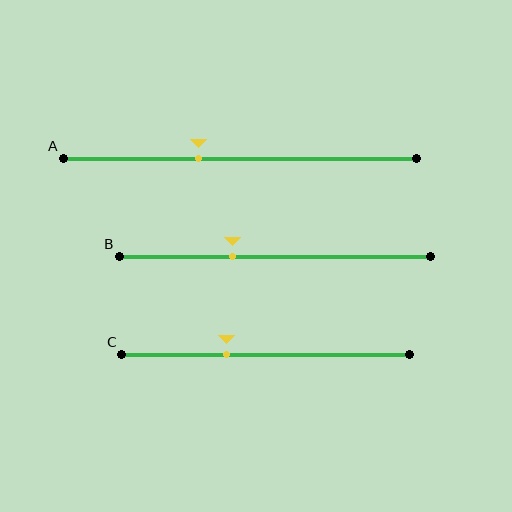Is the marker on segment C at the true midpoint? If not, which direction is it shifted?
No, the marker on segment C is shifted to the left by about 14% of the segment length.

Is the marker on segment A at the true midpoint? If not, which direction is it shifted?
No, the marker on segment A is shifted to the left by about 12% of the segment length.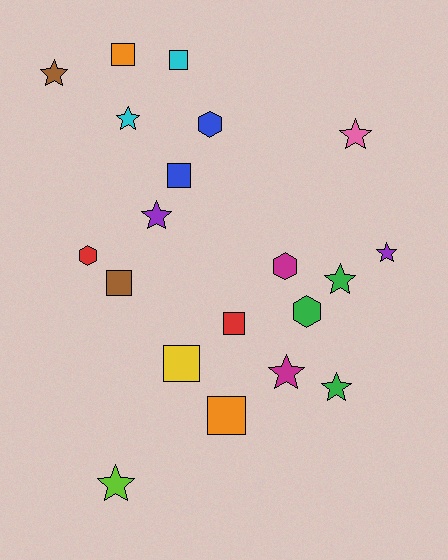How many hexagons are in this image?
There are 4 hexagons.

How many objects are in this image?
There are 20 objects.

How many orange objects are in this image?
There are 2 orange objects.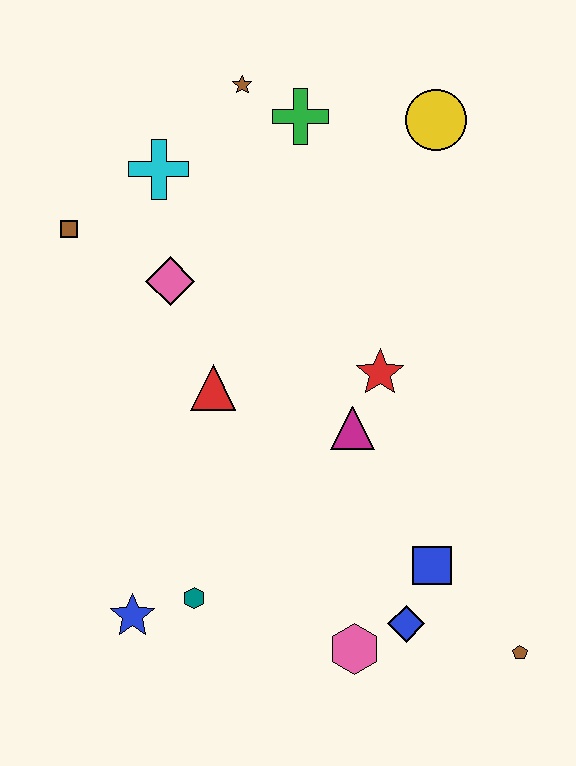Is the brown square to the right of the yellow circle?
No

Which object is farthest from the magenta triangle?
The brown star is farthest from the magenta triangle.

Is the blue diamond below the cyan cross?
Yes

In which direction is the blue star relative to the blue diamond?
The blue star is to the left of the blue diamond.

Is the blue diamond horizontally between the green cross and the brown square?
No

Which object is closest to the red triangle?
The pink diamond is closest to the red triangle.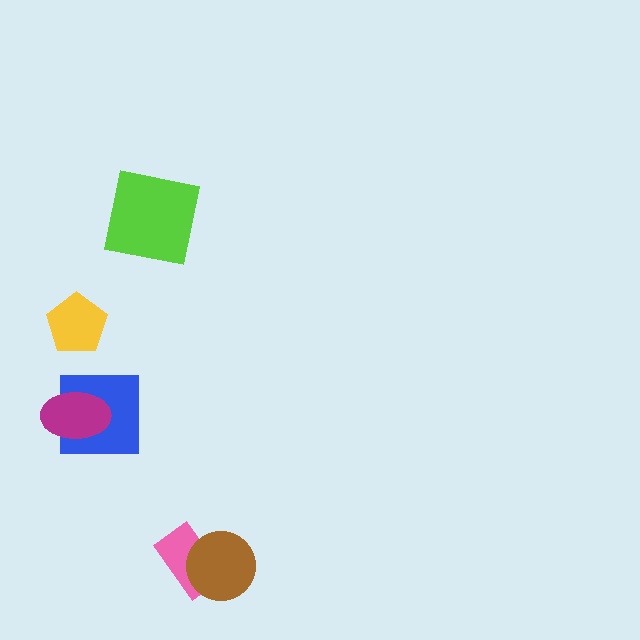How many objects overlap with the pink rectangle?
1 object overlaps with the pink rectangle.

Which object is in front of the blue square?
The magenta ellipse is in front of the blue square.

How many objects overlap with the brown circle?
1 object overlaps with the brown circle.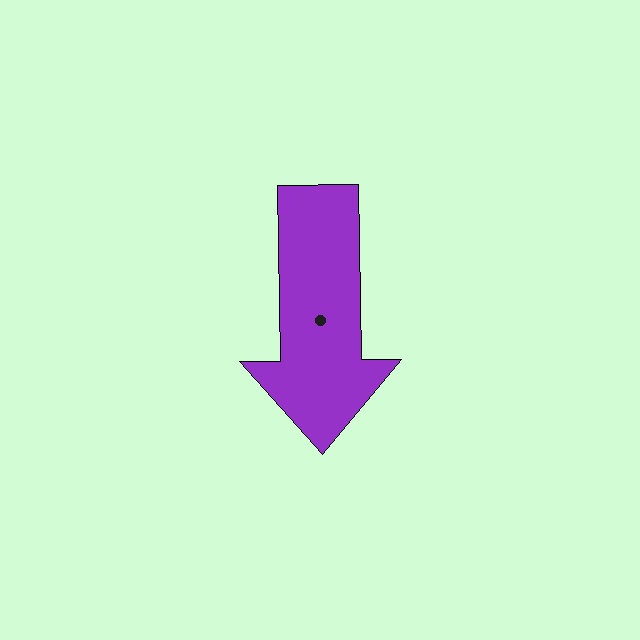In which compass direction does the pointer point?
South.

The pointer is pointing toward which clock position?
Roughly 6 o'clock.